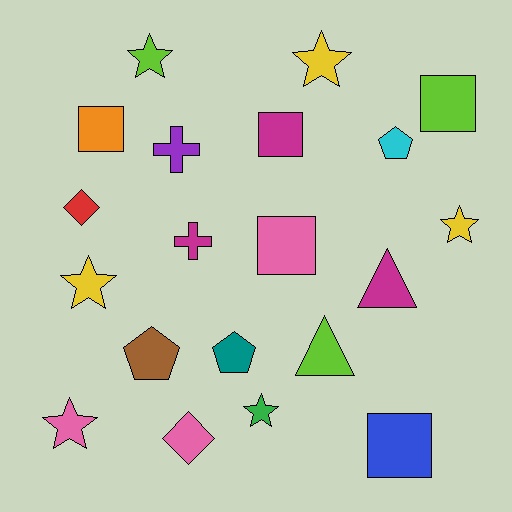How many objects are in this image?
There are 20 objects.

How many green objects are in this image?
There is 1 green object.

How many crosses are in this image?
There are 2 crosses.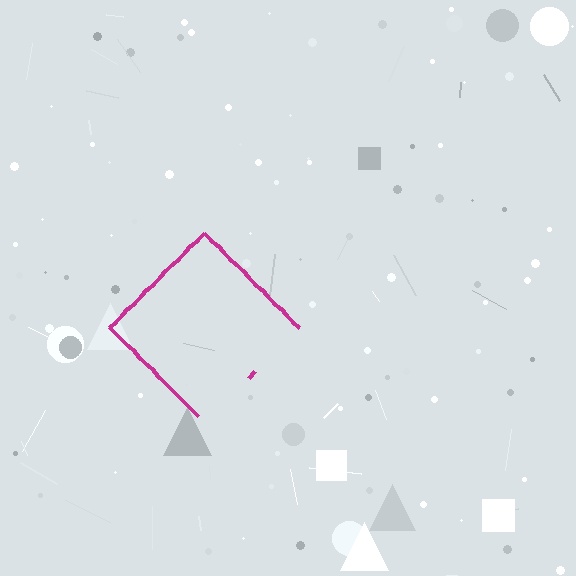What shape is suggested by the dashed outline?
The dashed outline suggests a diamond.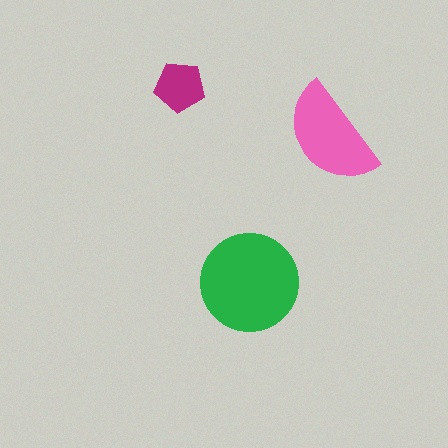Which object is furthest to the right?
The pink semicircle is rightmost.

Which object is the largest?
The green circle.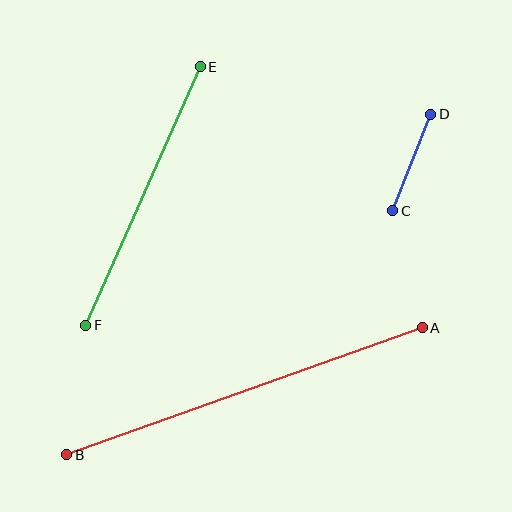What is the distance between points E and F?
The distance is approximately 283 pixels.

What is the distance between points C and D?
The distance is approximately 104 pixels.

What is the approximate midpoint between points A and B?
The midpoint is at approximately (245, 391) pixels.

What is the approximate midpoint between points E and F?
The midpoint is at approximately (143, 196) pixels.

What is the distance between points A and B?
The distance is approximately 377 pixels.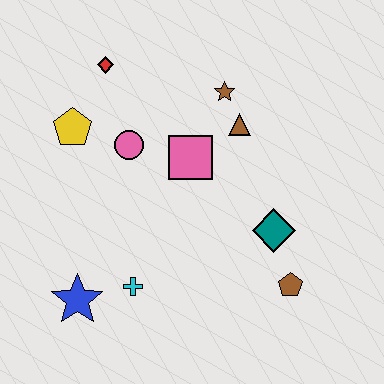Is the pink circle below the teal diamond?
No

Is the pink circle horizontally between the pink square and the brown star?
No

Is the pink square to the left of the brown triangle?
Yes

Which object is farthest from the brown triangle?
The blue star is farthest from the brown triangle.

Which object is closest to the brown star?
The brown triangle is closest to the brown star.